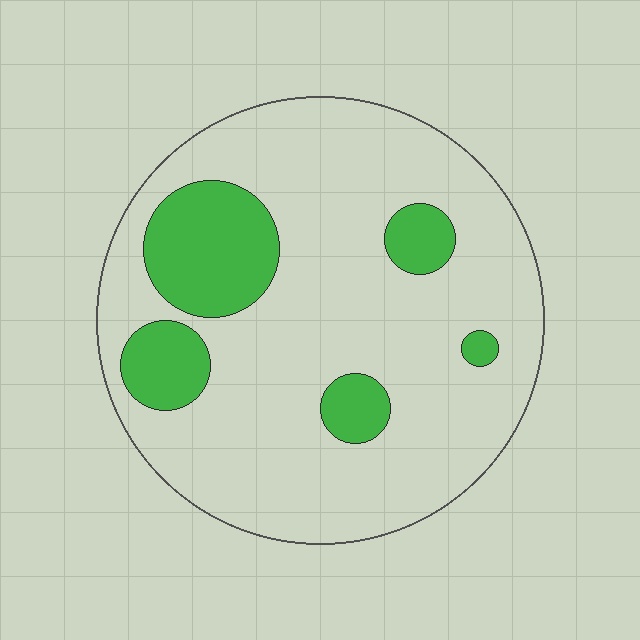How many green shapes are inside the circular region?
5.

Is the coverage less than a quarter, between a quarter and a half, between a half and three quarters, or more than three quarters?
Less than a quarter.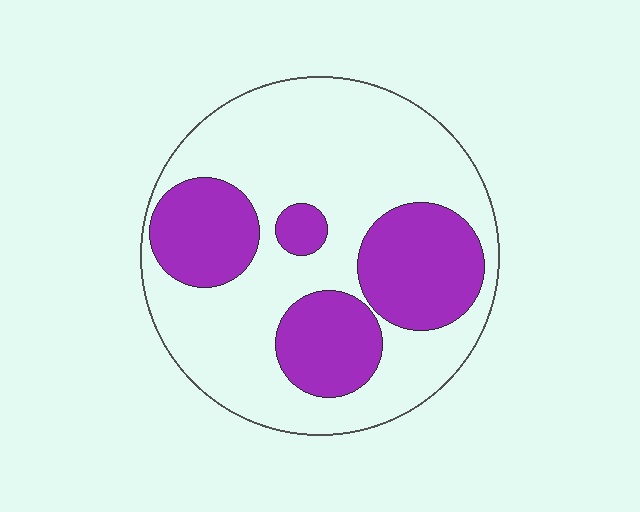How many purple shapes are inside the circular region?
4.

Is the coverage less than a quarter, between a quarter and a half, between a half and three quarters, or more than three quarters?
Between a quarter and a half.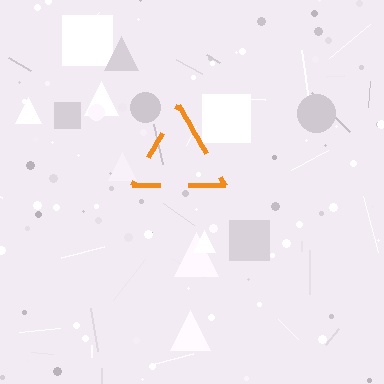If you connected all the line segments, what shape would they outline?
They would outline a triangle.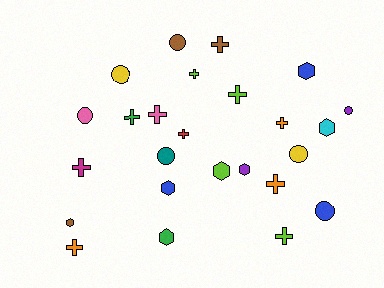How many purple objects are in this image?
There are 2 purple objects.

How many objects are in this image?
There are 25 objects.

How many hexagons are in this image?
There are 7 hexagons.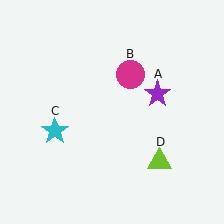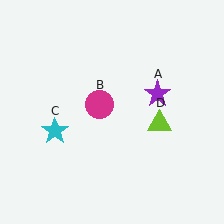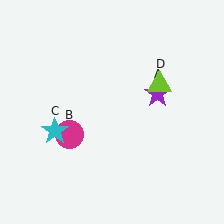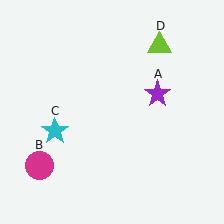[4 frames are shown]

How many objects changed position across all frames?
2 objects changed position: magenta circle (object B), lime triangle (object D).